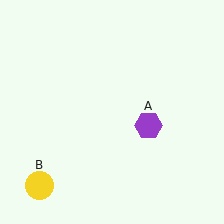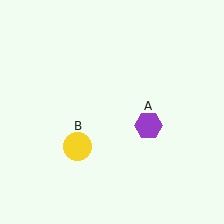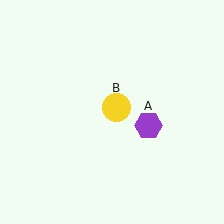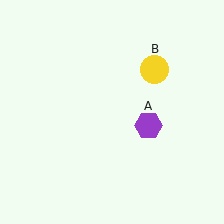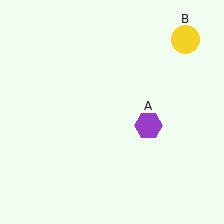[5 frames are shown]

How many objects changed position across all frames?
1 object changed position: yellow circle (object B).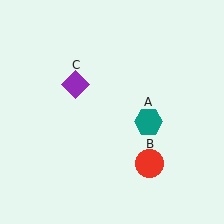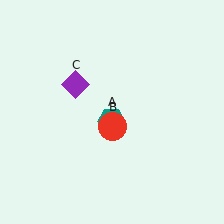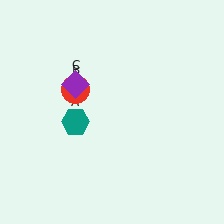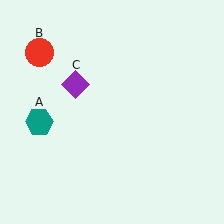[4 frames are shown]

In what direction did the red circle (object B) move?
The red circle (object B) moved up and to the left.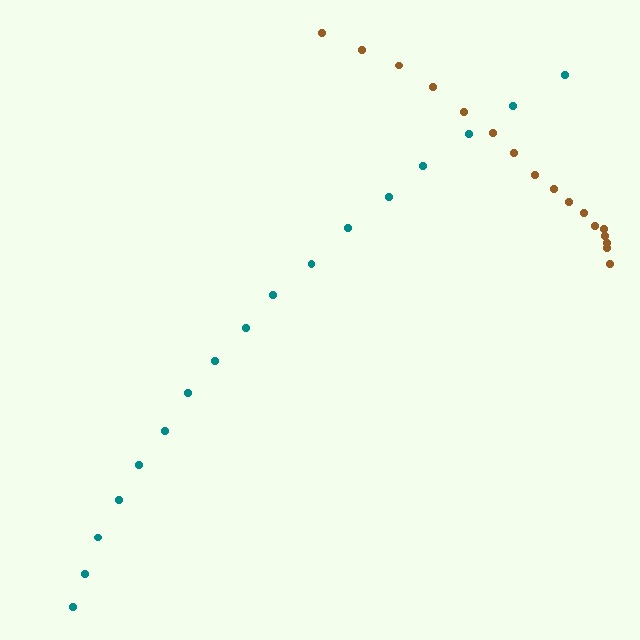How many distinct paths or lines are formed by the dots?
There are 2 distinct paths.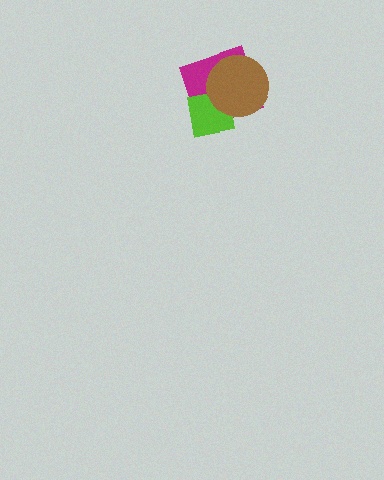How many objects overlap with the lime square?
2 objects overlap with the lime square.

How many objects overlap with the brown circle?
2 objects overlap with the brown circle.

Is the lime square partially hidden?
Yes, it is partially covered by another shape.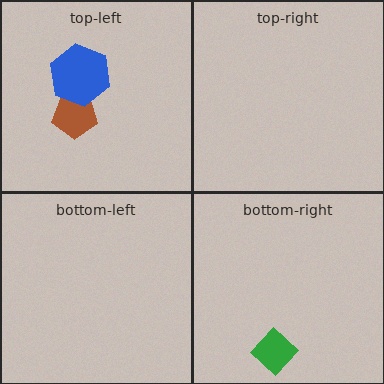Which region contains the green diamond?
The bottom-right region.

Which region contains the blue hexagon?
The top-left region.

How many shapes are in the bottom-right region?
1.